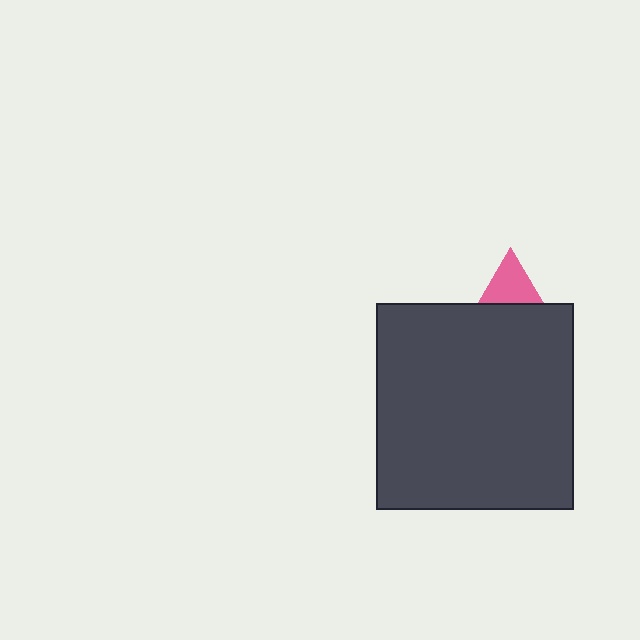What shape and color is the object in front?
The object in front is a dark gray rectangle.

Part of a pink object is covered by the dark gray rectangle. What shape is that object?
It is a triangle.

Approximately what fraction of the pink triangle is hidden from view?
Roughly 64% of the pink triangle is hidden behind the dark gray rectangle.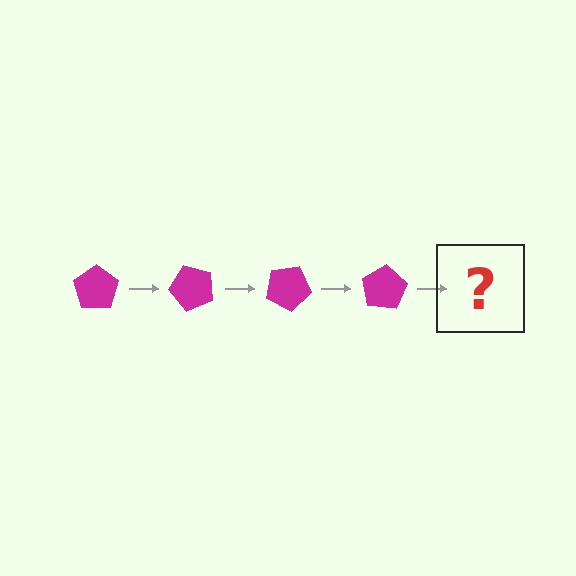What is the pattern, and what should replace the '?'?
The pattern is that the pentagon rotates 50 degrees each step. The '?' should be a magenta pentagon rotated 200 degrees.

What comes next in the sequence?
The next element should be a magenta pentagon rotated 200 degrees.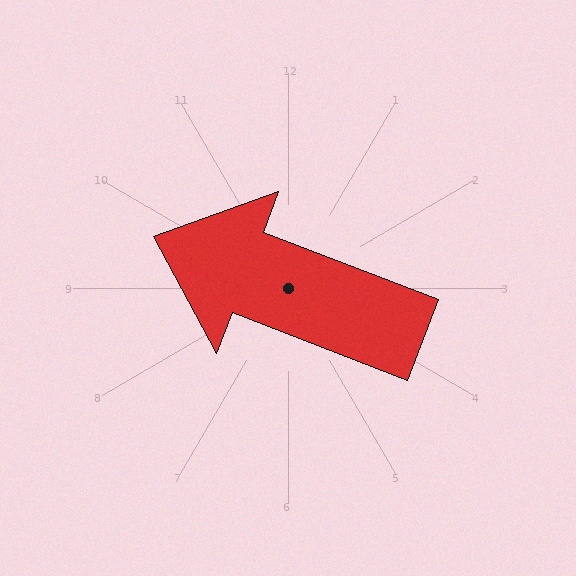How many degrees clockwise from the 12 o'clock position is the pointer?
Approximately 291 degrees.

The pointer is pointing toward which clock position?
Roughly 10 o'clock.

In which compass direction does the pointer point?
West.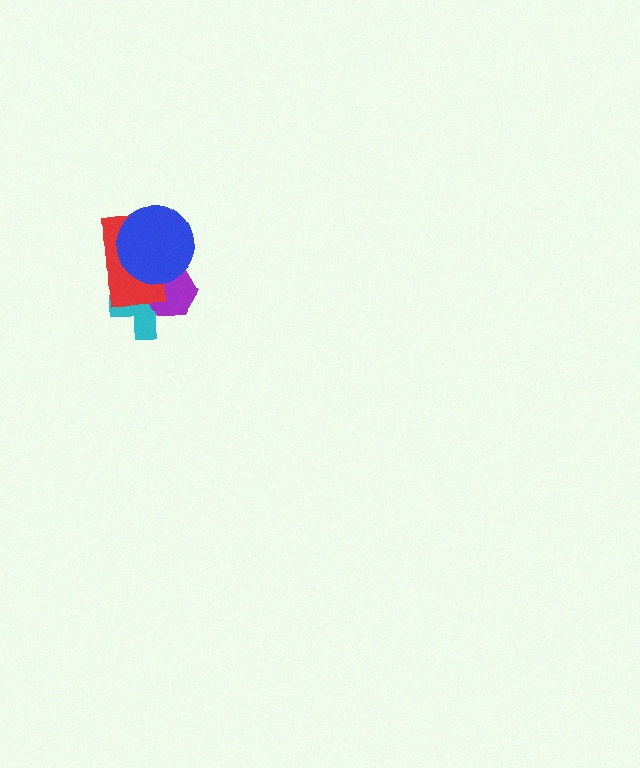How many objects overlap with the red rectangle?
3 objects overlap with the red rectangle.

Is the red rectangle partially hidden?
Yes, it is partially covered by another shape.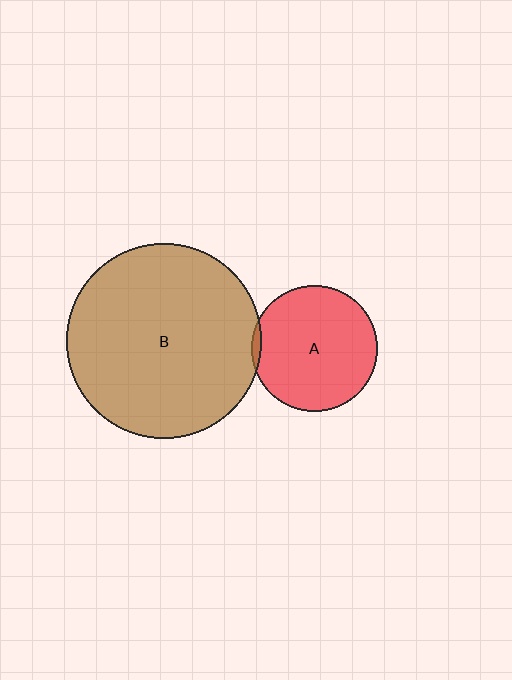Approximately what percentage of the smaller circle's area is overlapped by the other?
Approximately 5%.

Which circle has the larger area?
Circle B (brown).